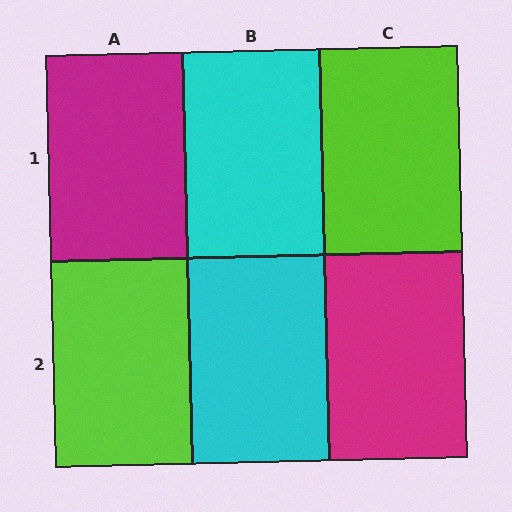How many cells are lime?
2 cells are lime.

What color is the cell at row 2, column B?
Cyan.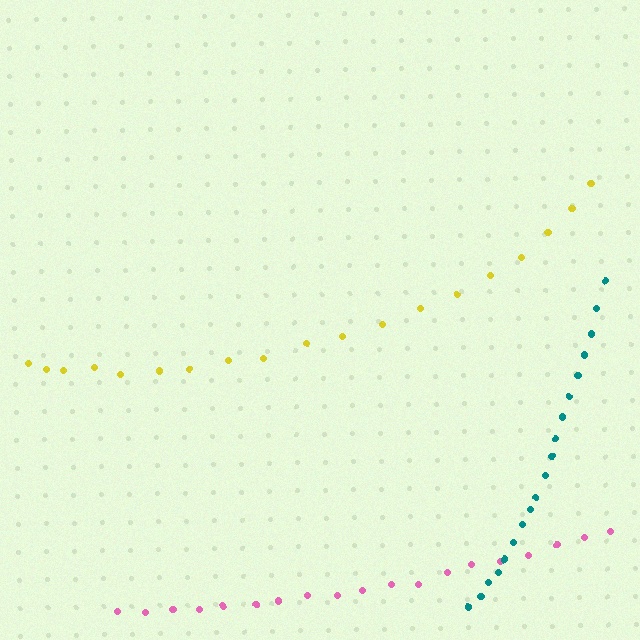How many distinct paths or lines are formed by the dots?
There are 3 distinct paths.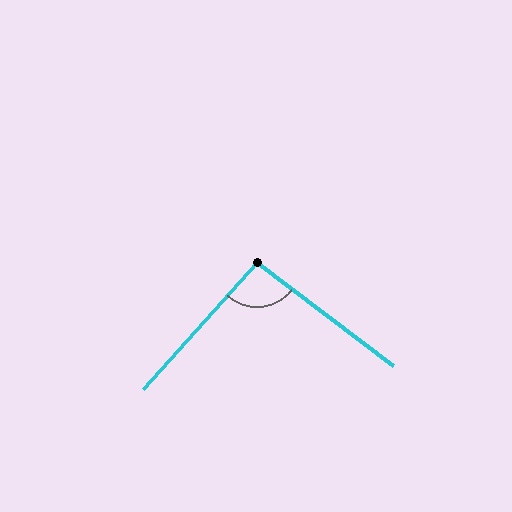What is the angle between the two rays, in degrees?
Approximately 95 degrees.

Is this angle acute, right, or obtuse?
It is approximately a right angle.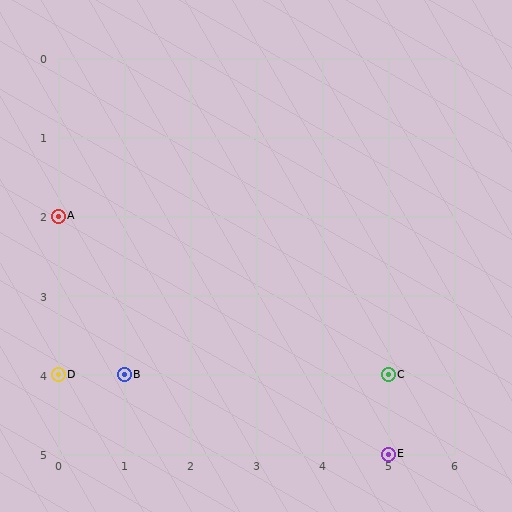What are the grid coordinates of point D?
Point D is at grid coordinates (0, 4).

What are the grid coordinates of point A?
Point A is at grid coordinates (0, 2).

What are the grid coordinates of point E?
Point E is at grid coordinates (5, 5).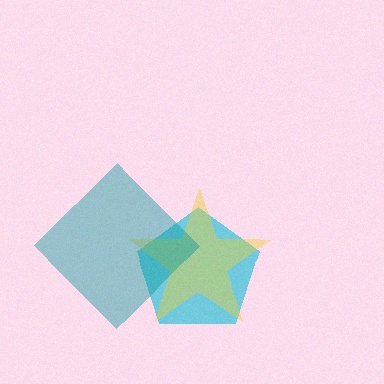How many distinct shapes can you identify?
There are 3 distinct shapes: a cyan pentagon, a yellow star, a teal diamond.